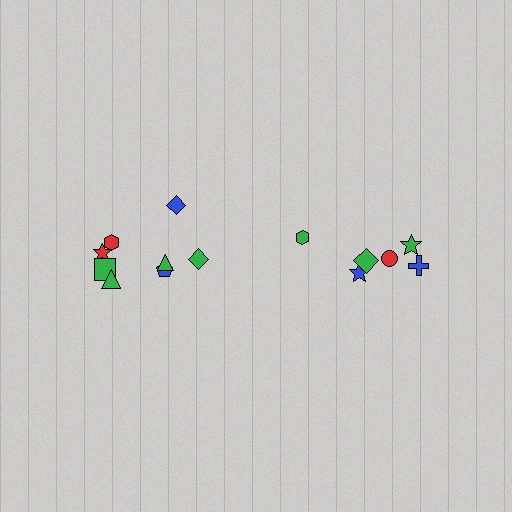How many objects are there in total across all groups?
There are 14 objects.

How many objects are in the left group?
There are 8 objects.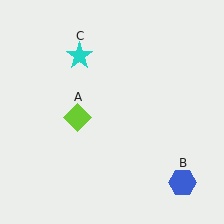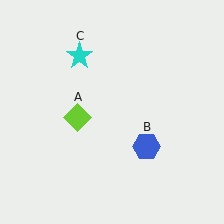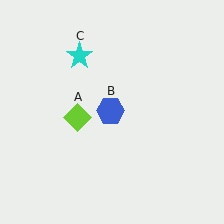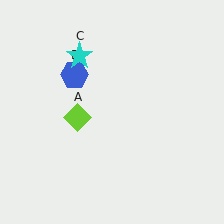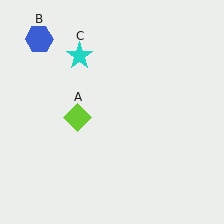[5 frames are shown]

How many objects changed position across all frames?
1 object changed position: blue hexagon (object B).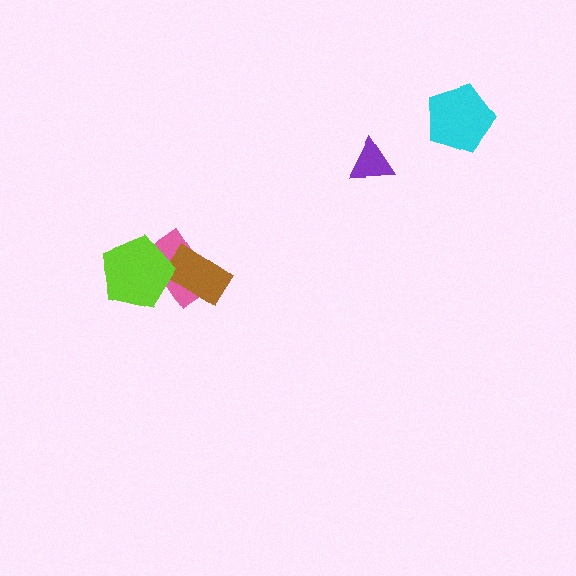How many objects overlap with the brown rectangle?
2 objects overlap with the brown rectangle.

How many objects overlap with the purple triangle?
0 objects overlap with the purple triangle.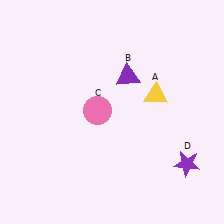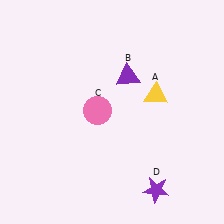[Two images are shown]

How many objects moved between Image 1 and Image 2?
1 object moved between the two images.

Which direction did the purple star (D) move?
The purple star (D) moved left.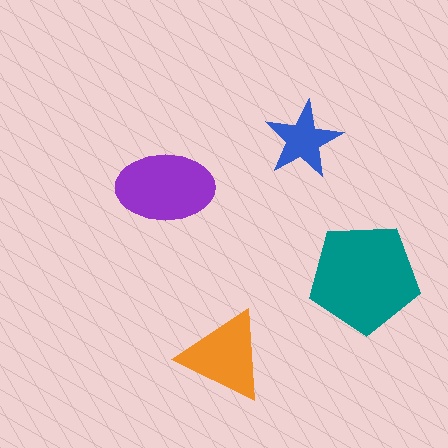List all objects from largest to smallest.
The teal pentagon, the purple ellipse, the orange triangle, the blue star.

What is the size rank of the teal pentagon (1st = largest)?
1st.